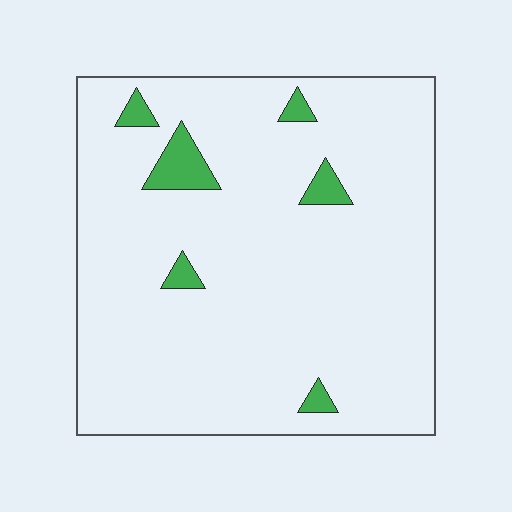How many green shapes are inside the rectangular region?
6.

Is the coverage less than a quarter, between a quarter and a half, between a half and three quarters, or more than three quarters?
Less than a quarter.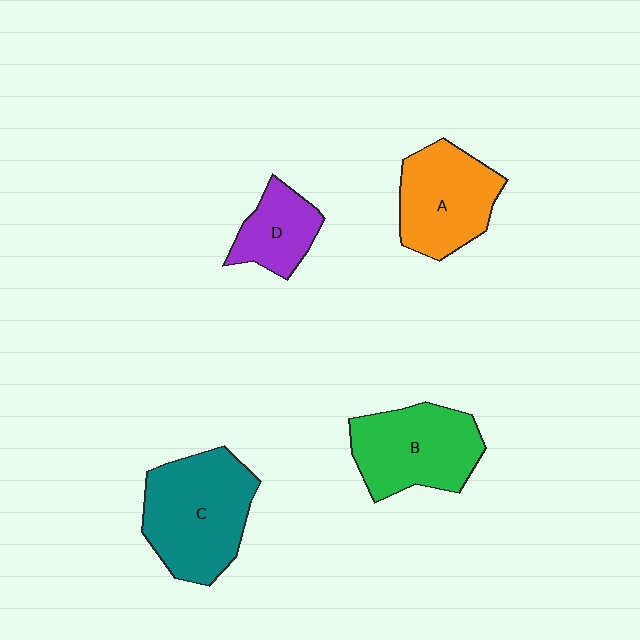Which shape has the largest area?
Shape C (teal).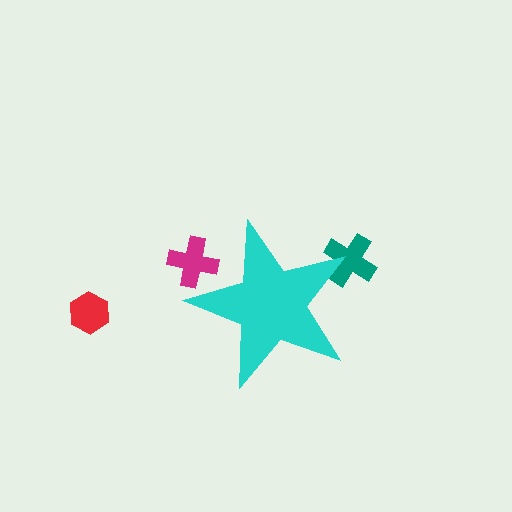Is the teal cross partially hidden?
Yes, the teal cross is partially hidden behind the cyan star.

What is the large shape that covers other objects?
A cyan star.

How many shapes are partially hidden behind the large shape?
2 shapes are partially hidden.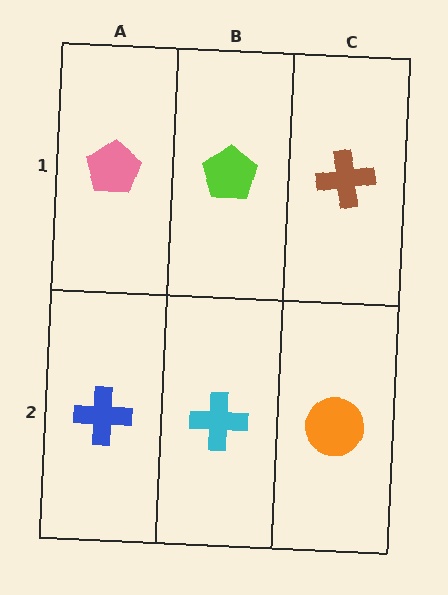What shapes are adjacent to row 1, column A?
A blue cross (row 2, column A), a lime pentagon (row 1, column B).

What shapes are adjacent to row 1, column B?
A cyan cross (row 2, column B), a pink pentagon (row 1, column A), a brown cross (row 1, column C).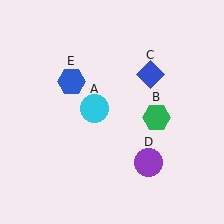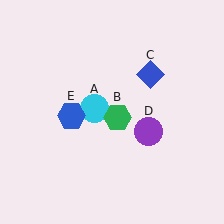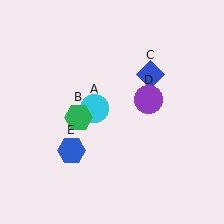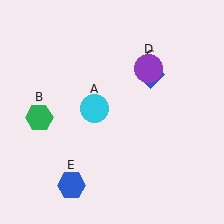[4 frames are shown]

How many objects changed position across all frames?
3 objects changed position: green hexagon (object B), purple circle (object D), blue hexagon (object E).